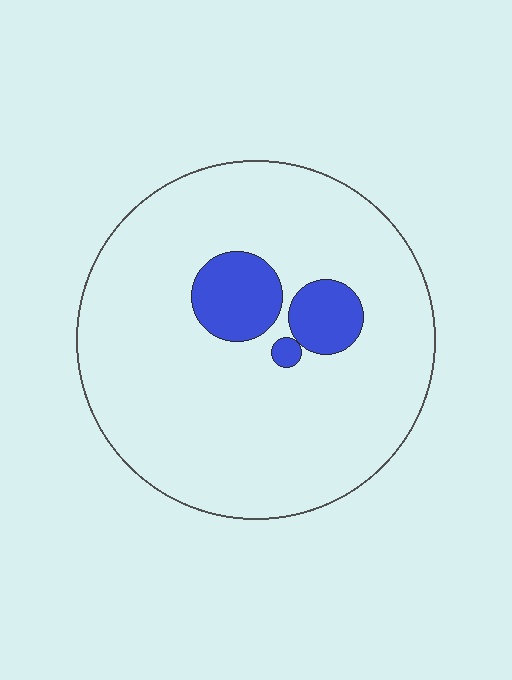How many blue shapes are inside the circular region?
3.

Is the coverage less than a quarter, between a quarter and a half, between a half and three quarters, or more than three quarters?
Less than a quarter.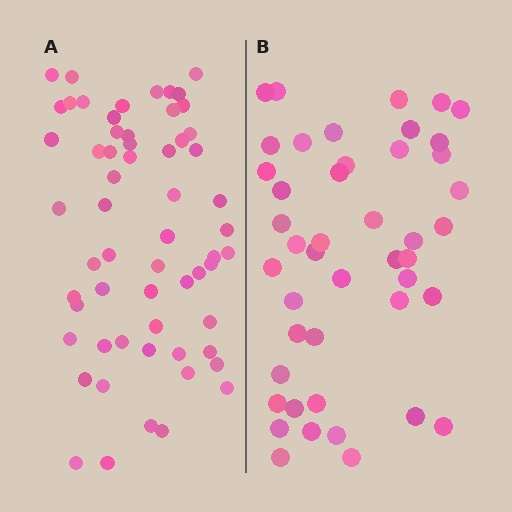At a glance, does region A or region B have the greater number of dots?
Region A (the left region) has more dots.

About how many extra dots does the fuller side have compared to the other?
Region A has approximately 15 more dots than region B.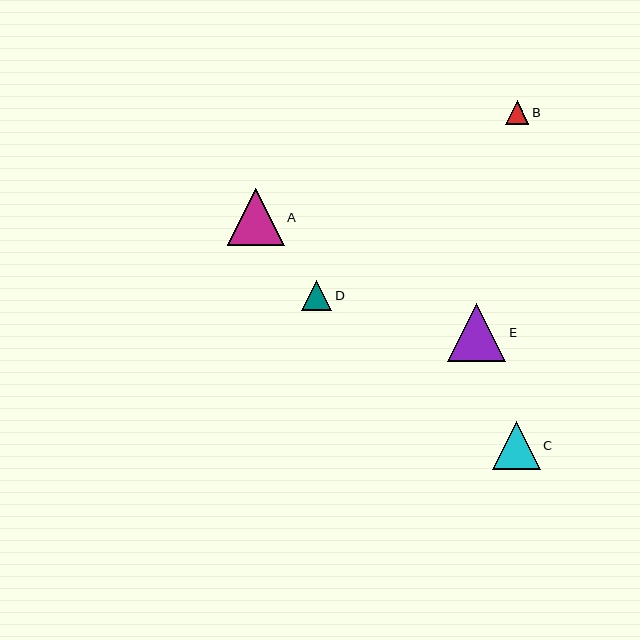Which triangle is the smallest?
Triangle B is the smallest with a size of approximately 24 pixels.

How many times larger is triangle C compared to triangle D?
Triangle C is approximately 1.6 times the size of triangle D.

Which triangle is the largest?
Triangle E is the largest with a size of approximately 58 pixels.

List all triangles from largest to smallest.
From largest to smallest: E, A, C, D, B.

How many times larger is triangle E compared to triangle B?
Triangle E is approximately 2.4 times the size of triangle B.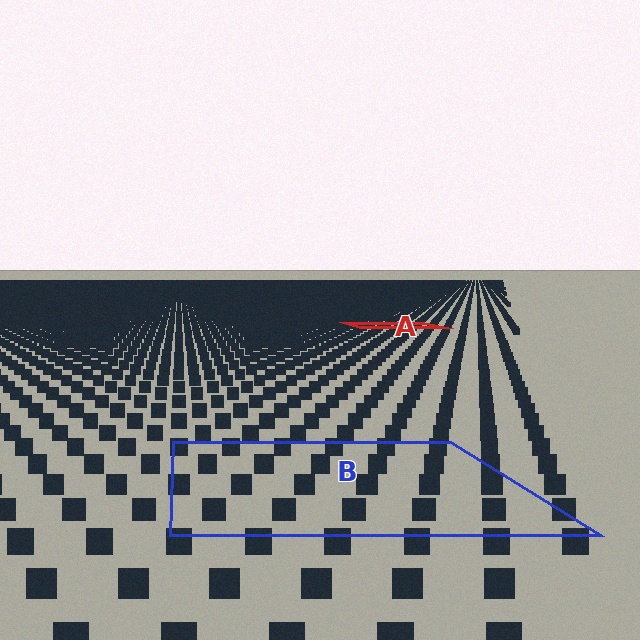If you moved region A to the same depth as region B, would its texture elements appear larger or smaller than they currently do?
They would appear larger. At a closer depth, the same texture elements are projected at a bigger on-screen size.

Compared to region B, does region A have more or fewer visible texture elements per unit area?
Region A has more texture elements per unit area — they are packed more densely because it is farther away.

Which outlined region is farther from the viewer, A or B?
Region A is farther from the viewer — the texture elements inside it appear smaller and more densely packed.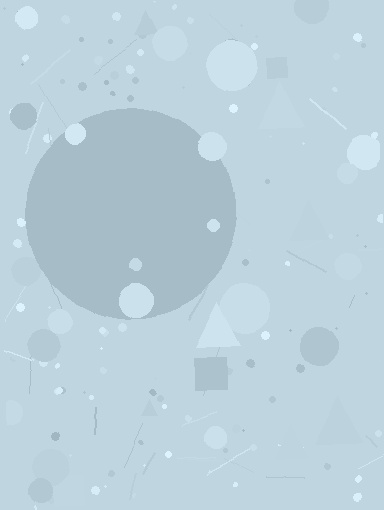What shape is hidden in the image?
A circle is hidden in the image.